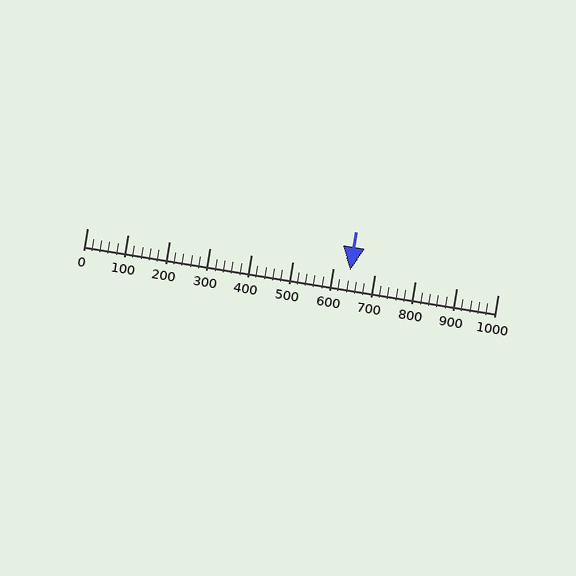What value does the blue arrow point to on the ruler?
The blue arrow points to approximately 640.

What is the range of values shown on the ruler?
The ruler shows values from 0 to 1000.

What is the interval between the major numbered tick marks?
The major tick marks are spaced 100 units apart.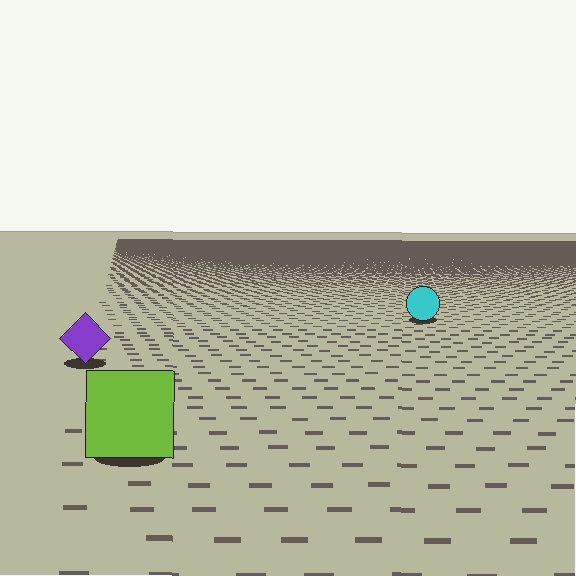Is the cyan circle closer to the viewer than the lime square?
No. The lime square is closer — you can tell from the texture gradient: the ground texture is coarser near it.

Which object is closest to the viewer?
The lime square is closest. The texture marks near it are larger and more spread out.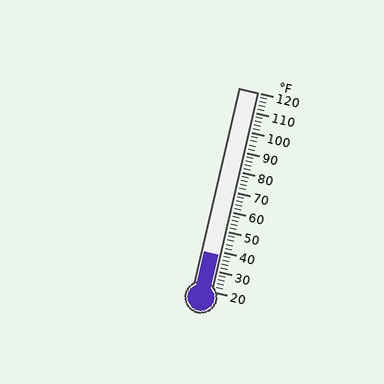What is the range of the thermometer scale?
The thermometer scale ranges from 20°F to 120°F.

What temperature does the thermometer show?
The thermometer shows approximately 38°F.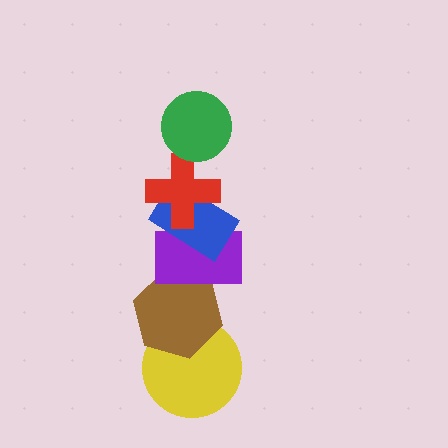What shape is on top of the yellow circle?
The brown hexagon is on top of the yellow circle.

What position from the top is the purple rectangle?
The purple rectangle is 4th from the top.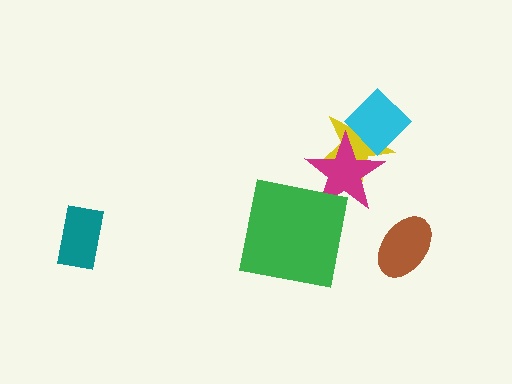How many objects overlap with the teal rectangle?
0 objects overlap with the teal rectangle.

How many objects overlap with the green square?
1 object overlaps with the green square.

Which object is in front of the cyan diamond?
The magenta star is in front of the cyan diamond.